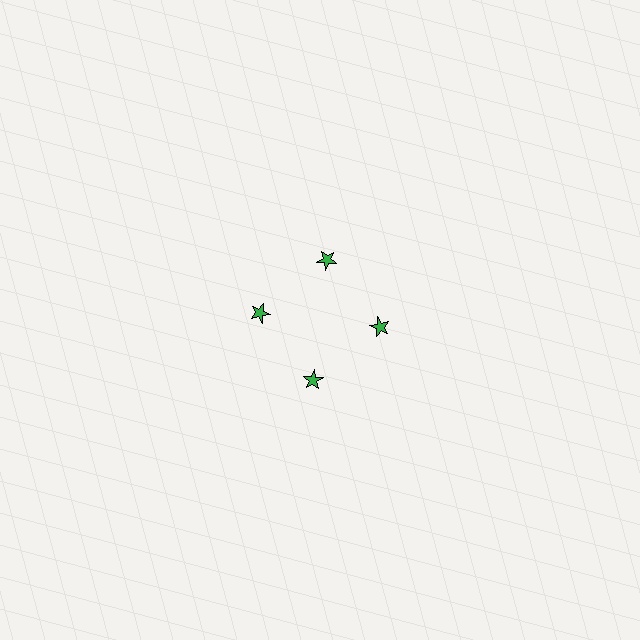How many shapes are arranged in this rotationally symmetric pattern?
There are 4 shapes, arranged in 4 groups of 1.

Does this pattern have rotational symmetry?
Yes, this pattern has 4-fold rotational symmetry. It looks the same after rotating 90 degrees around the center.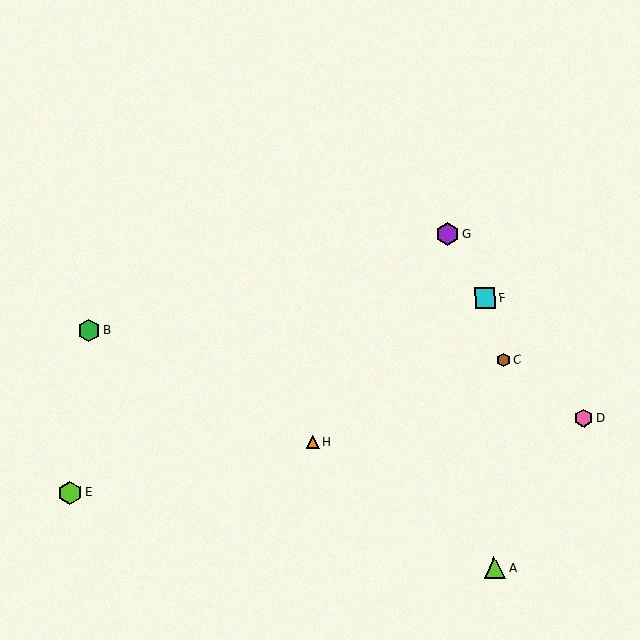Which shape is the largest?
The lime hexagon (labeled E) is the largest.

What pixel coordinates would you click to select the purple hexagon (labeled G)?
Click at (448, 234) to select the purple hexagon G.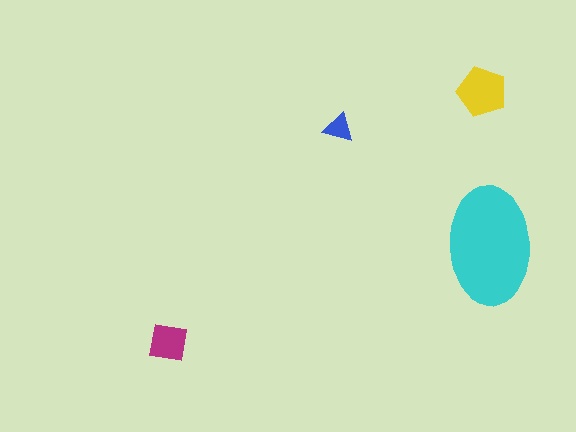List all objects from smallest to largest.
The blue triangle, the magenta square, the yellow pentagon, the cyan ellipse.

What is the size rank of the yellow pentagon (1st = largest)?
2nd.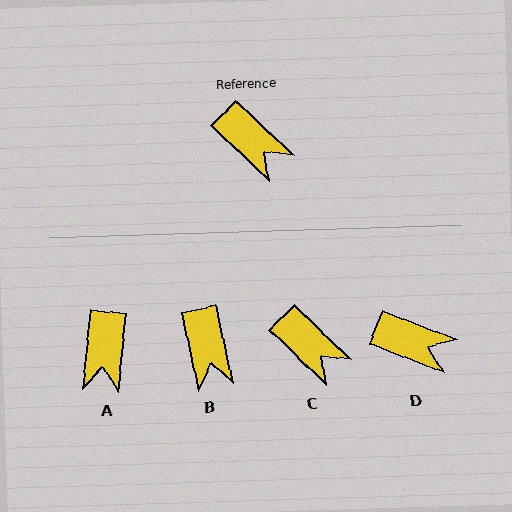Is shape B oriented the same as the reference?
No, it is off by about 34 degrees.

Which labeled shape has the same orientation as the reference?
C.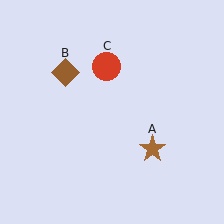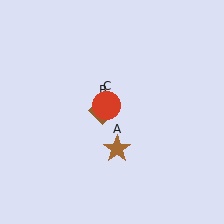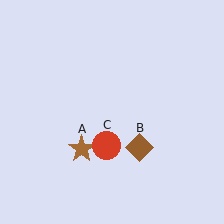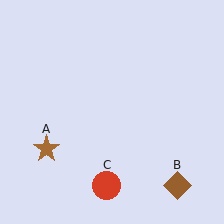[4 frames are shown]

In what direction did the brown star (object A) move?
The brown star (object A) moved left.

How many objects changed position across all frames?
3 objects changed position: brown star (object A), brown diamond (object B), red circle (object C).